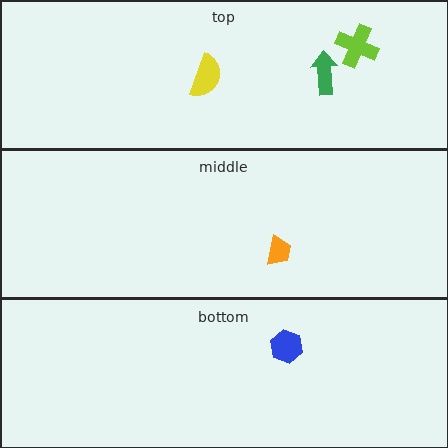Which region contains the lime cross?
The top region.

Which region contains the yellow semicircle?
The top region.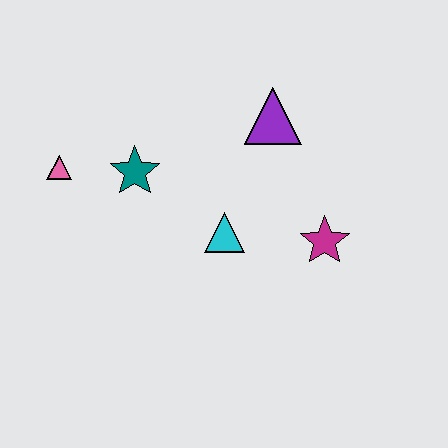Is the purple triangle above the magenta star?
Yes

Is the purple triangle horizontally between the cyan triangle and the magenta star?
Yes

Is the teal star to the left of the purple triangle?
Yes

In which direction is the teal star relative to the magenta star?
The teal star is to the left of the magenta star.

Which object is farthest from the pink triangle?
The magenta star is farthest from the pink triangle.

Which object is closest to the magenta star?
The cyan triangle is closest to the magenta star.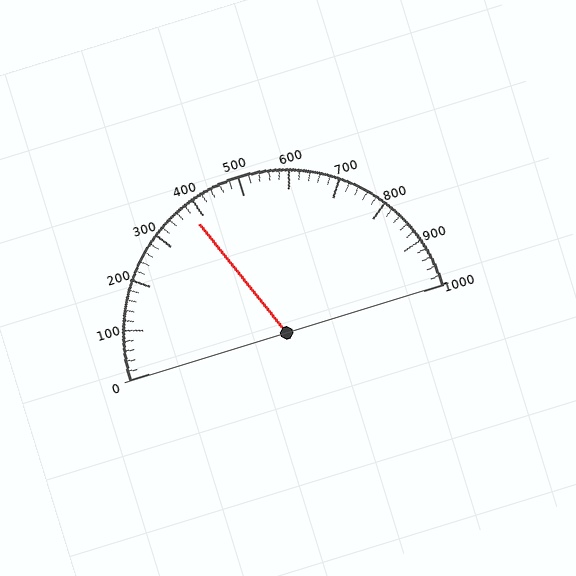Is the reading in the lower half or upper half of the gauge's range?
The reading is in the lower half of the range (0 to 1000).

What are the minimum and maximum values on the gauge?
The gauge ranges from 0 to 1000.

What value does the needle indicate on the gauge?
The needle indicates approximately 380.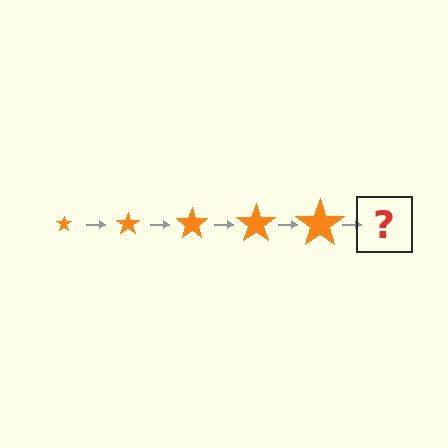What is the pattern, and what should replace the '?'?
The pattern is that the star gets progressively larger each step. The '?' should be an orange star, larger than the previous one.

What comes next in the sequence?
The next element should be an orange star, larger than the previous one.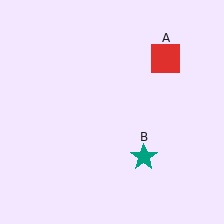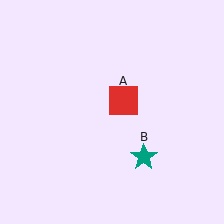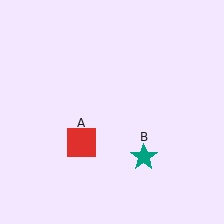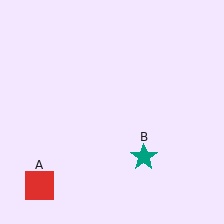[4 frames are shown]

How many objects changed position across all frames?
1 object changed position: red square (object A).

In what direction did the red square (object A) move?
The red square (object A) moved down and to the left.